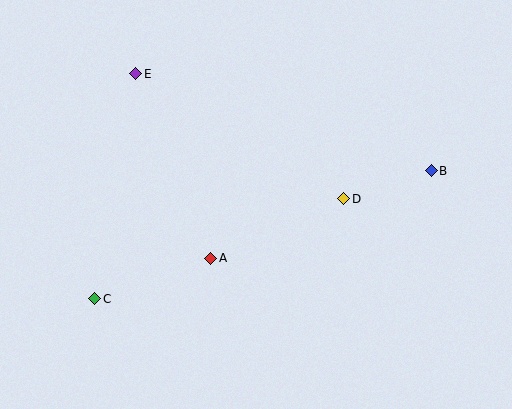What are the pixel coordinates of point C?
Point C is at (95, 299).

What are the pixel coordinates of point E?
Point E is at (136, 74).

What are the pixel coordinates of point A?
Point A is at (211, 258).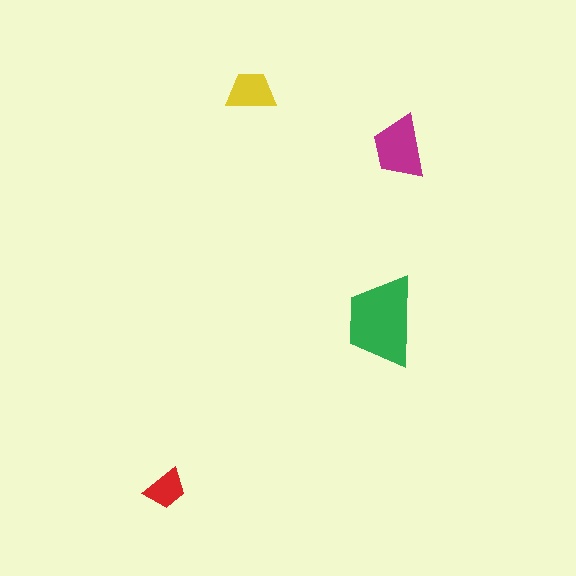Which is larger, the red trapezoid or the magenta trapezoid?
The magenta one.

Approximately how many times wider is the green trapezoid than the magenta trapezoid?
About 1.5 times wider.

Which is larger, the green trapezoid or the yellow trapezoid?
The green one.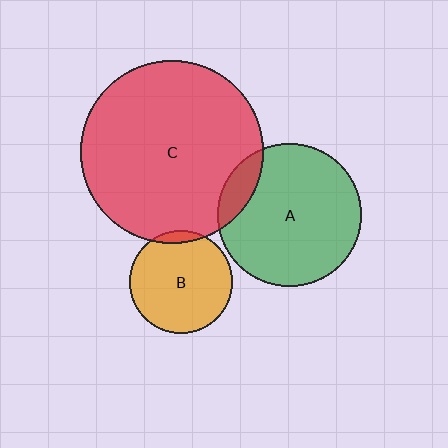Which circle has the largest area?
Circle C (red).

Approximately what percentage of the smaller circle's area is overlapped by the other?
Approximately 5%.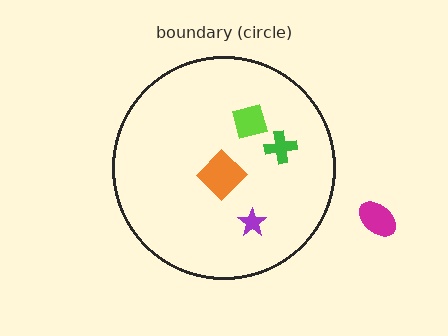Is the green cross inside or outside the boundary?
Inside.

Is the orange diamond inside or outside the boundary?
Inside.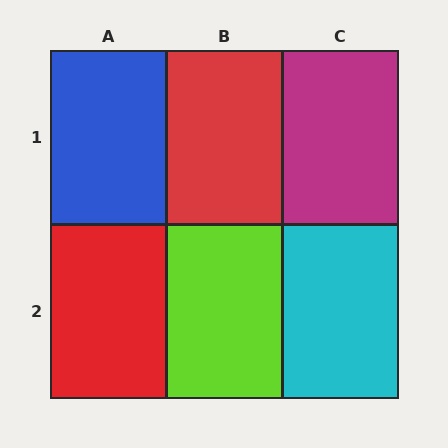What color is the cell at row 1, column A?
Blue.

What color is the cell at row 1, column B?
Red.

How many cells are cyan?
1 cell is cyan.